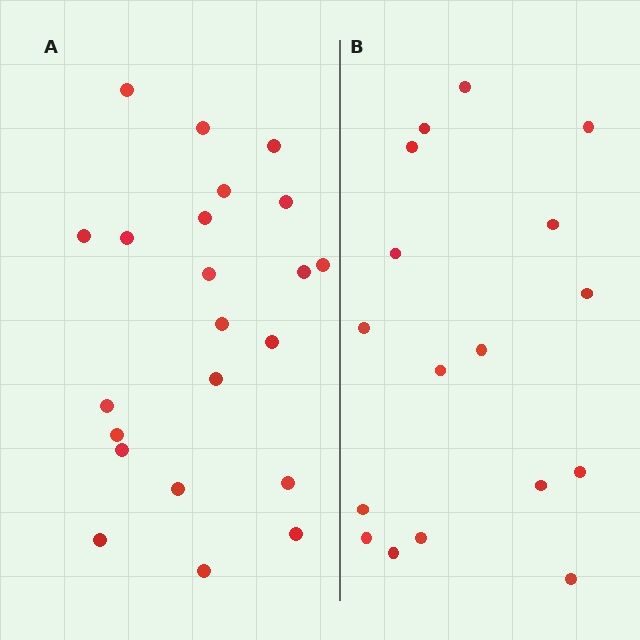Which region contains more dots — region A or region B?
Region A (the left region) has more dots.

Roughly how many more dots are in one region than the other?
Region A has about 5 more dots than region B.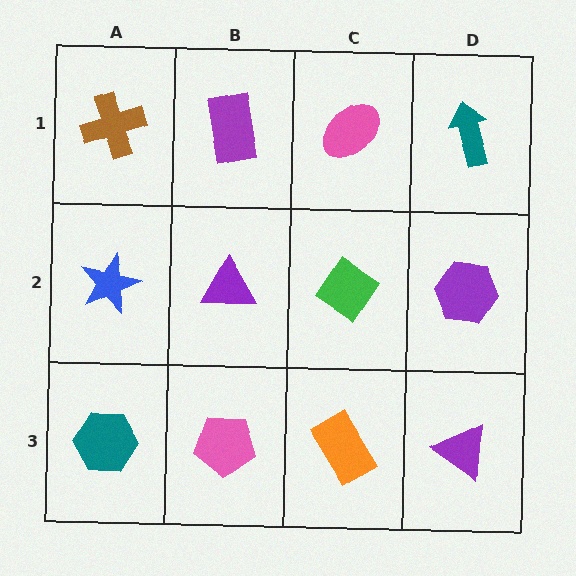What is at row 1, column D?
A teal arrow.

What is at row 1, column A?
A brown cross.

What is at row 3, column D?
A purple triangle.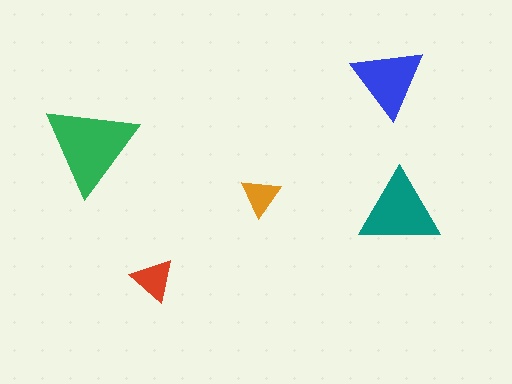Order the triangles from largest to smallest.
the green one, the teal one, the blue one, the red one, the orange one.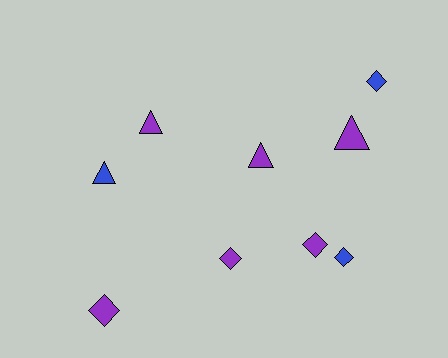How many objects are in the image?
There are 9 objects.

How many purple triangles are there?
There are 3 purple triangles.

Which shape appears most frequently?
Diamond, with 5 objects.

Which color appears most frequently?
Purple, with 6 objects.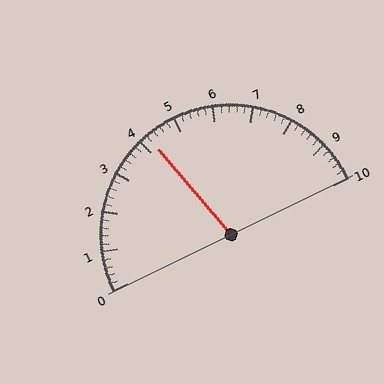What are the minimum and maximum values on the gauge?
The gauge ranges from 0 to 10.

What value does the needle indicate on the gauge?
The needle indicates approximately 4.2.